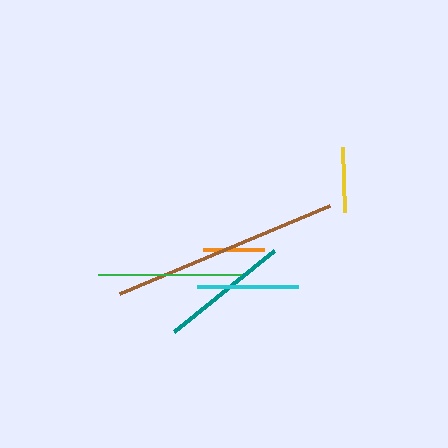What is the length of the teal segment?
The teal segment is approximately 128 pixels long.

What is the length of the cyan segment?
The cyan segment is approximately 102 pixels long.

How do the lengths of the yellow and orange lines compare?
The yellow and orange lines are approximately the same length.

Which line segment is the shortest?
The orange line is the shortest at approximately 61 pixels.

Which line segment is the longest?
The brown line is the longest at approximately 227 pixels.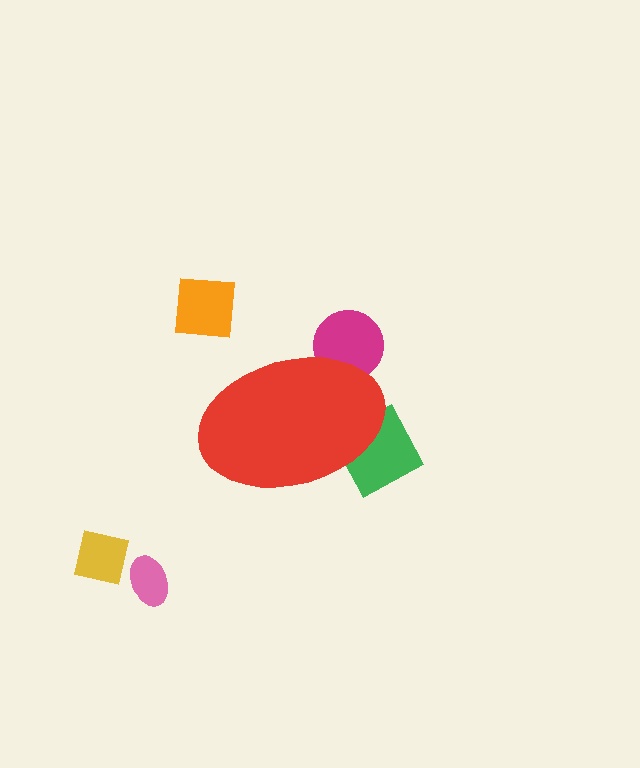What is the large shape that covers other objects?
A red ellipse.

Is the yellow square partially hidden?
No, the yellow square is fully visible.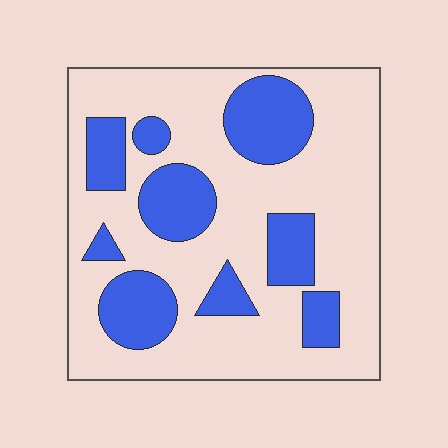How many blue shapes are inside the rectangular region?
9.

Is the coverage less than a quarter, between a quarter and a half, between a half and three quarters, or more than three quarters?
Between a quarter and a half.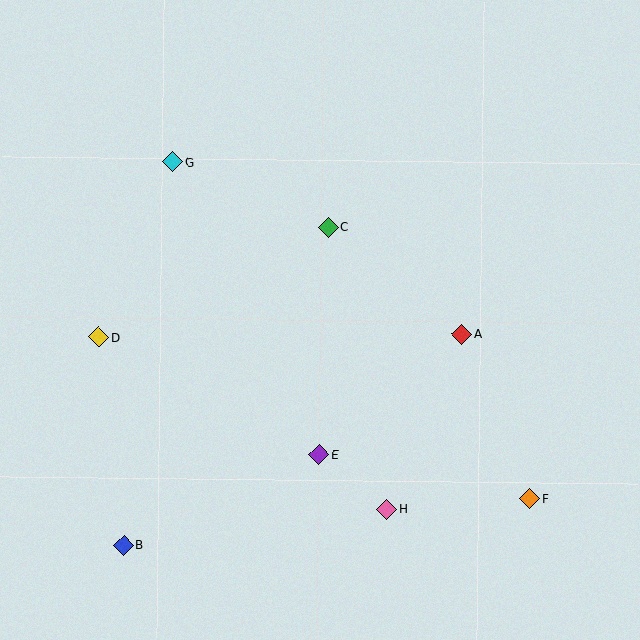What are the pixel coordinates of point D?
Point D is at (98, 337).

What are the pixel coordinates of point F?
Point F is at (530, 499).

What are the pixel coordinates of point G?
Point G is at (172, 162).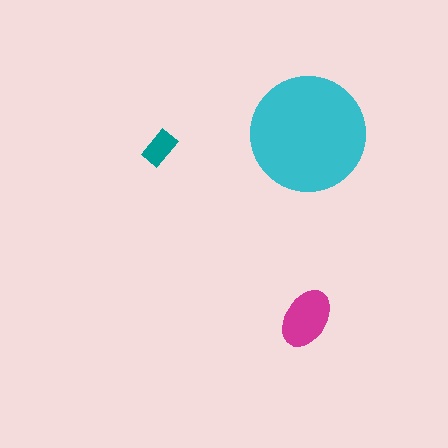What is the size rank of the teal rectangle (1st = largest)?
3rd.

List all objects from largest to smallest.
The cyan circle, the magenta ellipse, the teal rectangle.